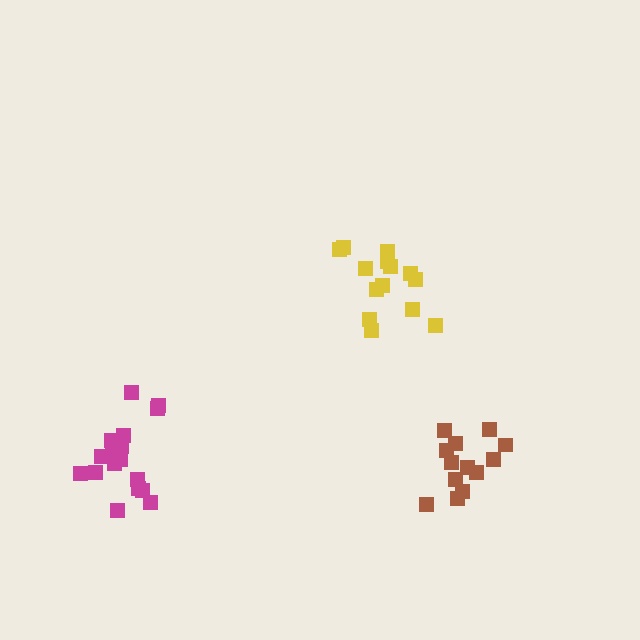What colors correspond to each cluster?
The clusters are colored: yellow, brown, magenta.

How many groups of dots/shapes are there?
There are 3 groups.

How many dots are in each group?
Group 1: 15 dots, Group 2: 13 dots, Group 3: 17 dots (45 total).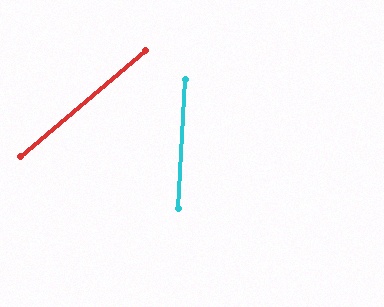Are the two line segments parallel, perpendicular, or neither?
Neither parallel nor perpendicular — they differ by about 47°.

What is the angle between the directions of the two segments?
Approximately 47 degrees.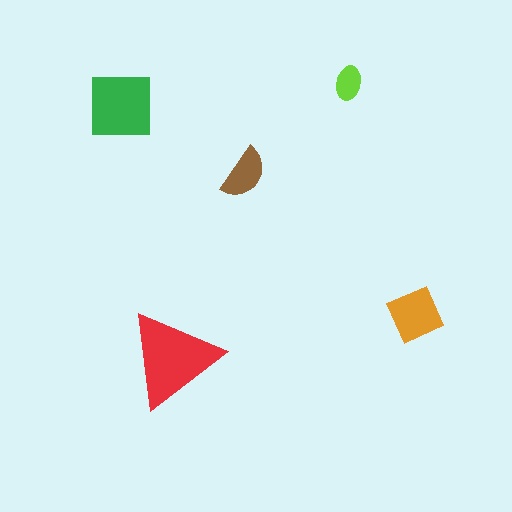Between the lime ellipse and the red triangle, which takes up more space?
The red triangle.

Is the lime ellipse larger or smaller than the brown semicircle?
Smaller.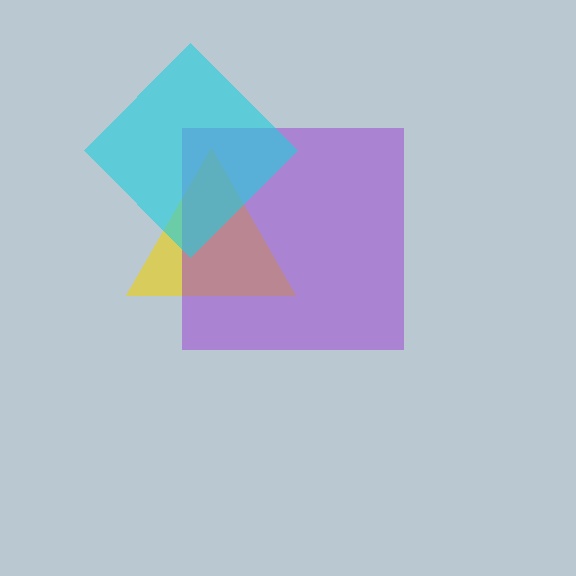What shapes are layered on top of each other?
The layered shapes are: a yellow triangle, a purple square, a cyan diamond.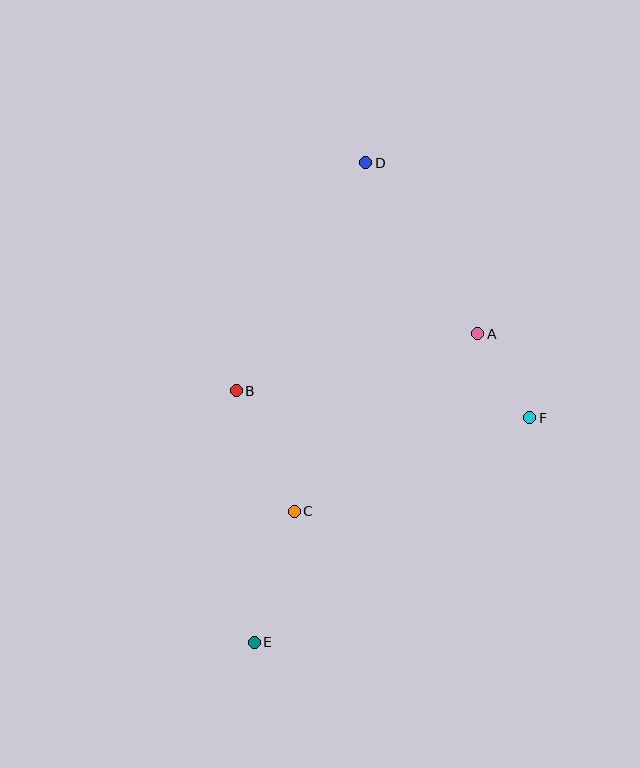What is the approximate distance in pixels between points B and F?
The distance between B and F is approximately 295 pixels.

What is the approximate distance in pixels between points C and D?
The distance between C and D is approximately 356 pixels.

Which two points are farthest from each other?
Points D and E are farthest from each other.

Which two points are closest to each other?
Points A and F are closest to each other.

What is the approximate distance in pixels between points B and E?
The distance between B and E is approximately 252 pixels.